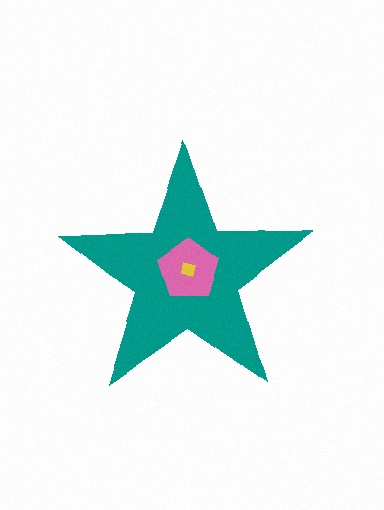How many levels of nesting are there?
3.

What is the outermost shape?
The teal star.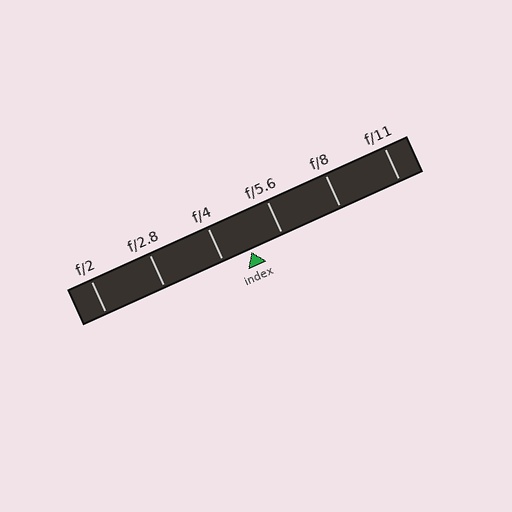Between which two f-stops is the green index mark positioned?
The index mark is between f/4 and f/5.6.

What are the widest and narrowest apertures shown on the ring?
The widest aperture shown is f/2 and the narrowest is f/11.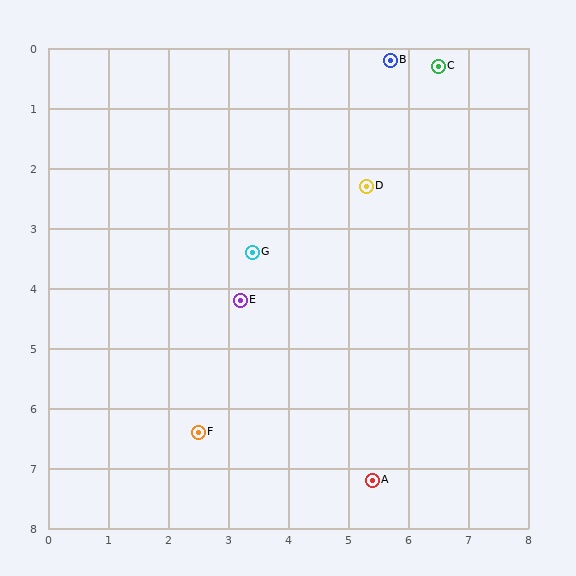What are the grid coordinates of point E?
Point E is at approximately (3.2, 4.2).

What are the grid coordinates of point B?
Point B is at approximately (5.7, 0.2).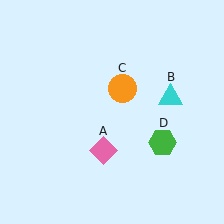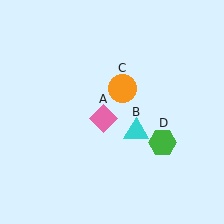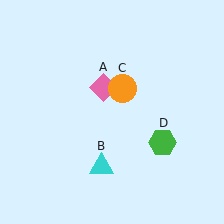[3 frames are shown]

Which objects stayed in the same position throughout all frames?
Orange circle (object C) and green hexagon (object D) remained stationary.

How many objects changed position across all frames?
2 objects changed position: pink diamond (object A), cyan triangle (object B).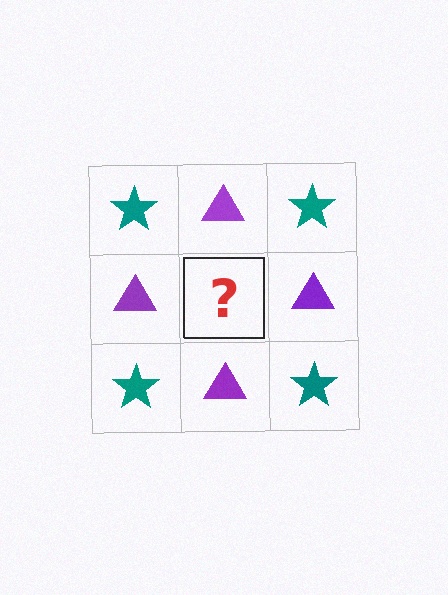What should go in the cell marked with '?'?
The missing cell should contain a teal star.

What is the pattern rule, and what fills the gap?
The rule is that it alternates teal star and purple triangle in a checkerboard pattern. The gap should be filled with a teal star.